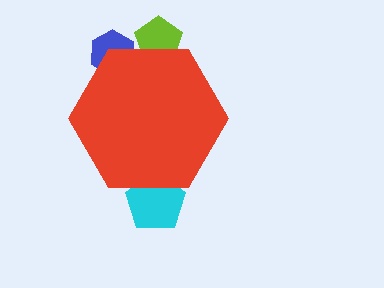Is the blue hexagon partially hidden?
Yes, the blue hexagon is partially hidden behind the red hexagon.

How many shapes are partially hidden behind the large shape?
3 shapes are partially hidden.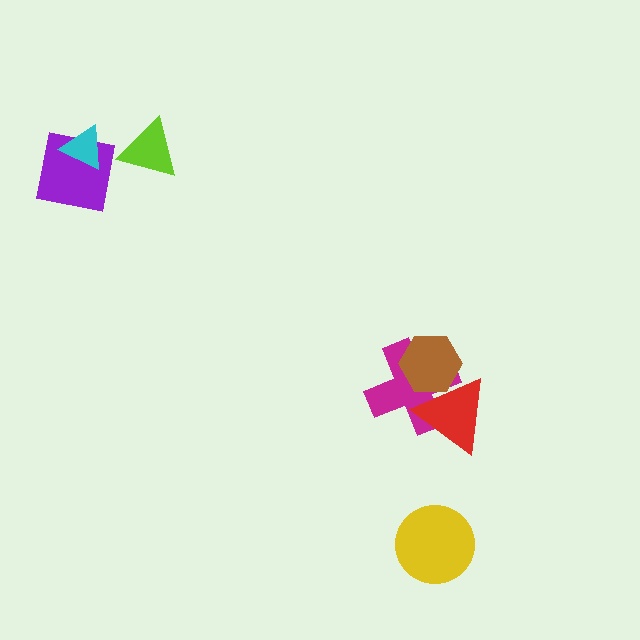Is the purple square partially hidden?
Yes, it is partially covered by another shape.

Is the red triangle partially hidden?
No, no other shape covers it.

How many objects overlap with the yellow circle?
0 objects overlap with the yellow circle.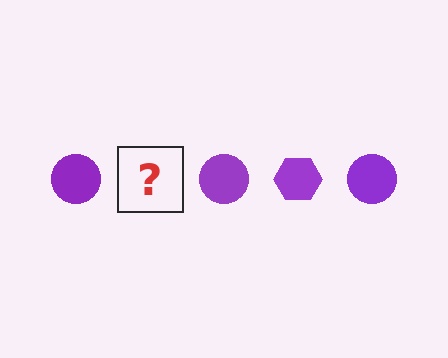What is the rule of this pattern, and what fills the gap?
The rule is that the pattern cycles through circle, hexagon shapes in purple. The gap should be filled with a purple hexagon.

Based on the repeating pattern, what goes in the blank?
The blank should be a purple hexagon.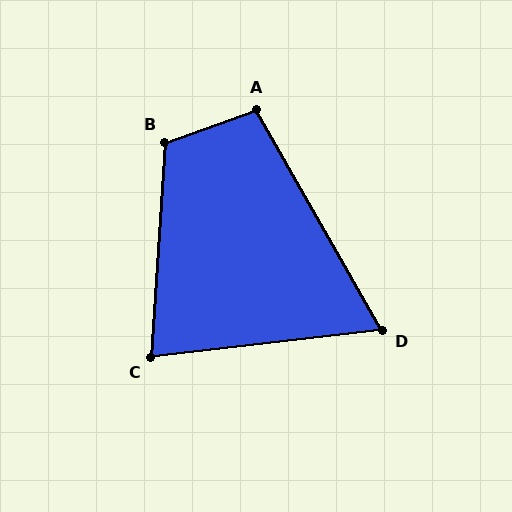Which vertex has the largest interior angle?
B, at approximately 113 degrees.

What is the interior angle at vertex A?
Approximately 100 degrees (obtuse).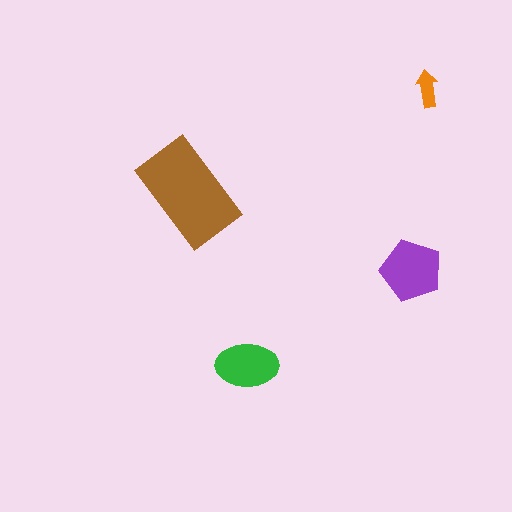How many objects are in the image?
There are 4 objects in the image.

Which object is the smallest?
The orange arrow.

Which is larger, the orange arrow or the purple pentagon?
The purple pentagon.